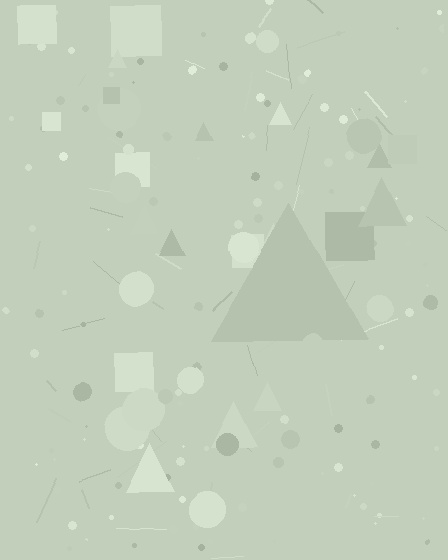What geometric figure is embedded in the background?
A triangle is embedded in the background.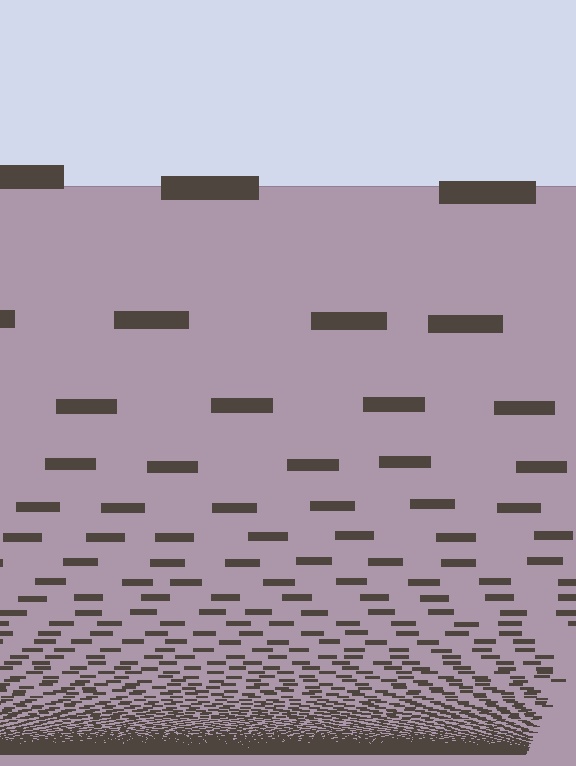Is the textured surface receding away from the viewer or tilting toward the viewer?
The surface appears to tilt toward the viewer. Texture elements get larger and sparser toward the top.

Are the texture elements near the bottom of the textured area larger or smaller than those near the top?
Smaller. The gradient is inverted — elements near the bottom are smaller and denser.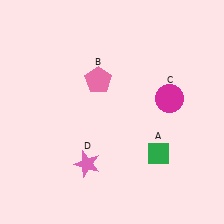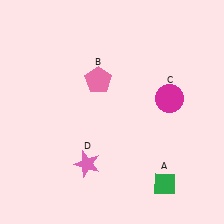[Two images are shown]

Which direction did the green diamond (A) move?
The green diamond (A) moved down.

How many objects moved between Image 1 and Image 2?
1 object moved between the two images.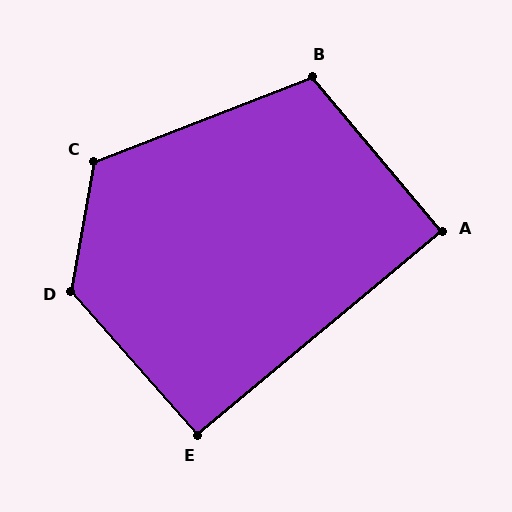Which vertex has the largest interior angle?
D, at approximately 129 degrees.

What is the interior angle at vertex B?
Approximately 109 degrees (obtuse).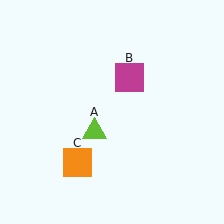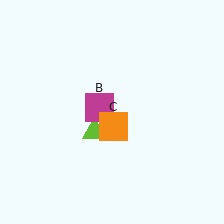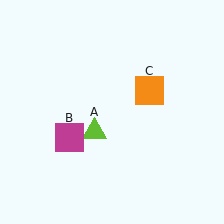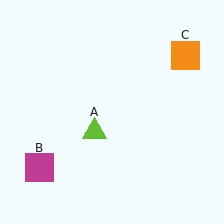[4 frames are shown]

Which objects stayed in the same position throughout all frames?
Lime triangle (object A) remained stationary.